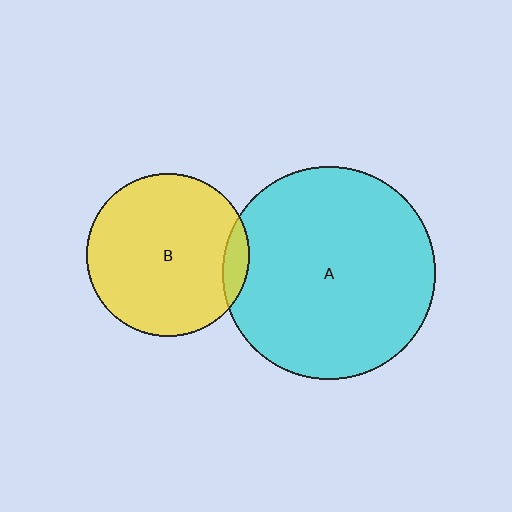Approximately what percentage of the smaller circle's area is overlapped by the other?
Approximately 10%.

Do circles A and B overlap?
Yes.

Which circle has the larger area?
Circle A (cyan).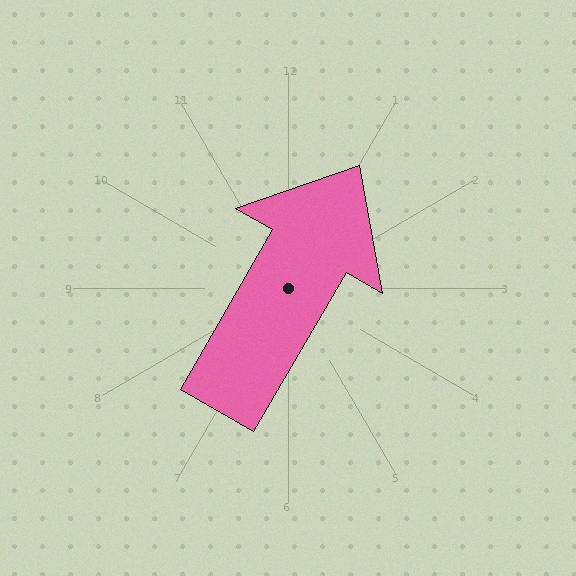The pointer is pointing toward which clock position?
Roughly 1 o'clock.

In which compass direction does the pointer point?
Northeast.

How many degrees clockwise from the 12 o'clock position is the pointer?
Approximately 30 degrees.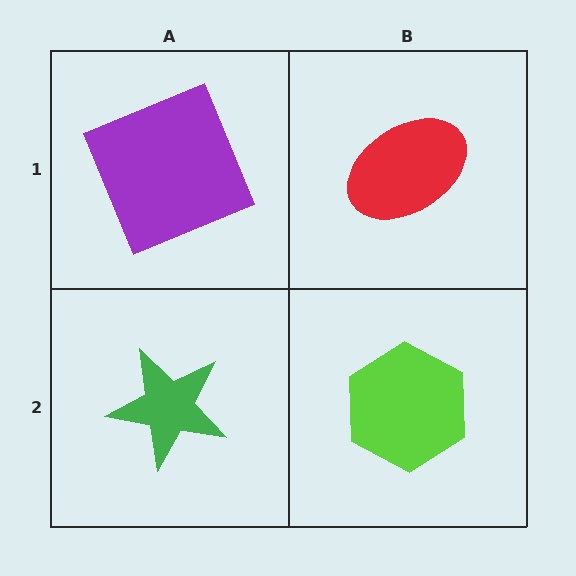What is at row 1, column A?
A purple square.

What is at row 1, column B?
A red ellipse.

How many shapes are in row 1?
2 shapes.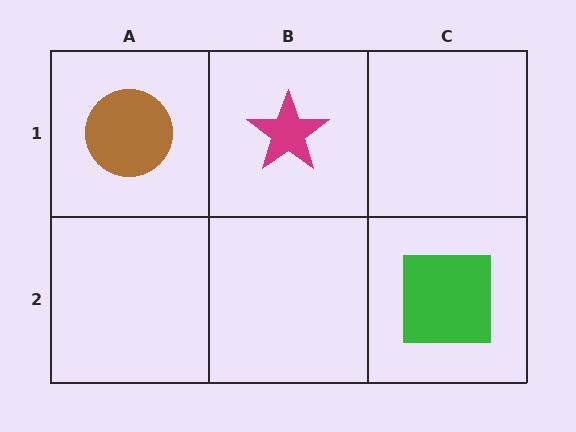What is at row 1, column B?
A magenta star.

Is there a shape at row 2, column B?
No, that cell is empty.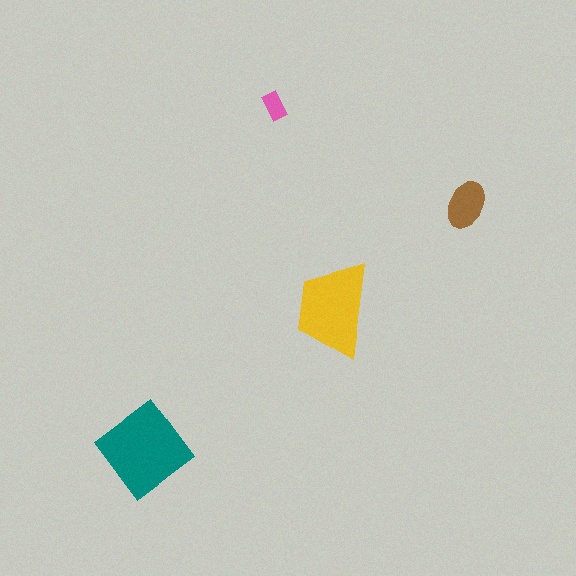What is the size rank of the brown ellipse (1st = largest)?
3rd.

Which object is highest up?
The pink rectangle is topmost.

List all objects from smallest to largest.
The pink rectangle, the brown ellipse, the yellow trapezoid, the teal diamond.